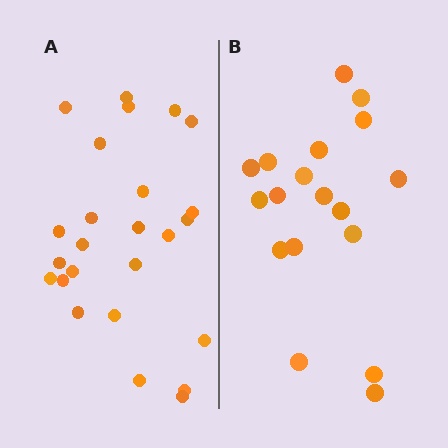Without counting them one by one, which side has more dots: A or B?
Region A (the left region) has more dots.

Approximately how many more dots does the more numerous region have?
Region A has roughly 8 or so more dots than region B.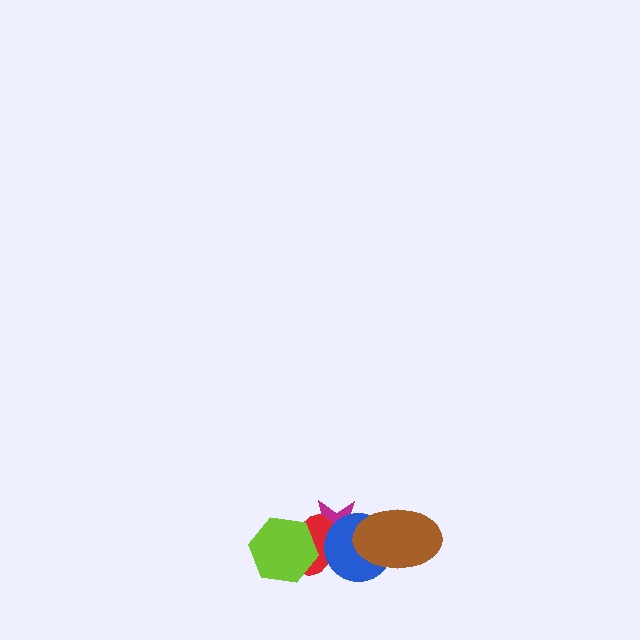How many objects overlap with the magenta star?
4 objects overlap with the magenta star.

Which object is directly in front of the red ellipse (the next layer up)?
The blue circle is directly in front of the red ellipse.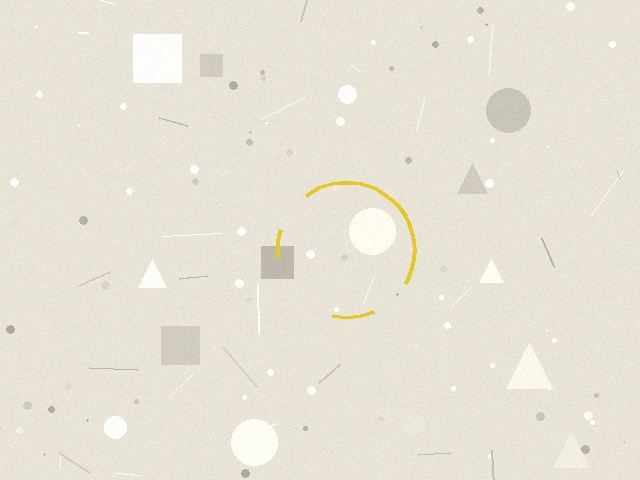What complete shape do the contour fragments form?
The contour fragments form a circle.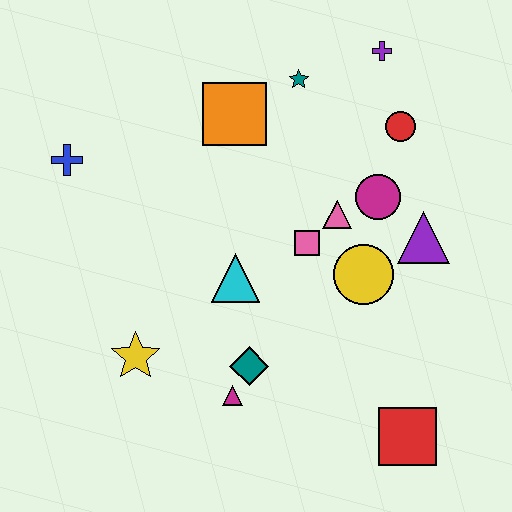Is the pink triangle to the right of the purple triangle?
No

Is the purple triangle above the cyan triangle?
Yes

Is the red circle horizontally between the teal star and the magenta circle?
No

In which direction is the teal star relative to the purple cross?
The teal star is to the left of the purple cross.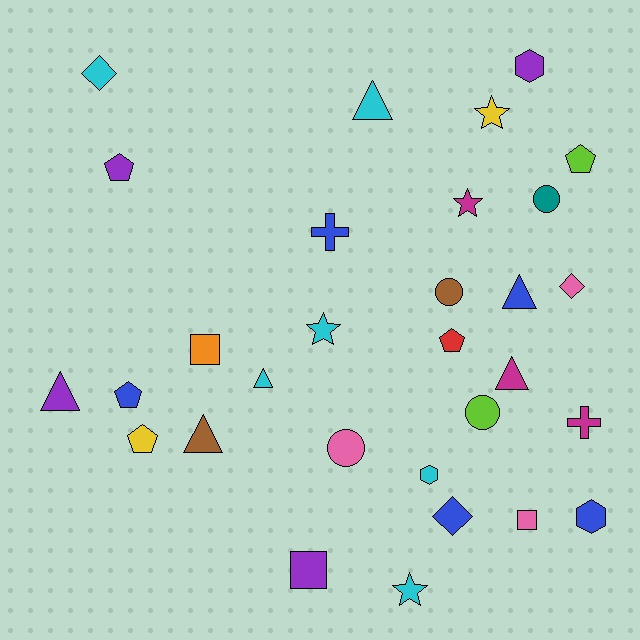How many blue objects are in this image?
There are 5 blue objects.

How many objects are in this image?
There are 30 objects.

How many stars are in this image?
There are 4 stars.